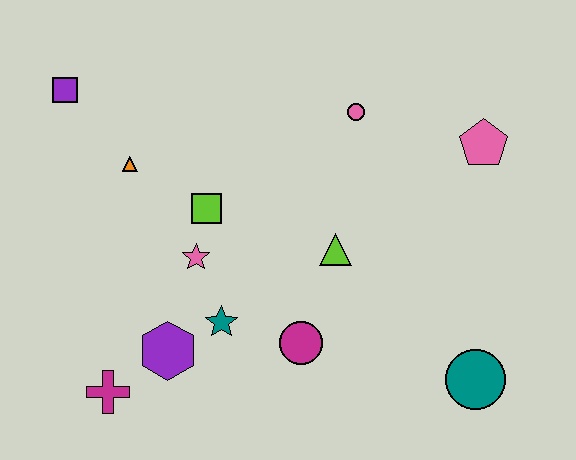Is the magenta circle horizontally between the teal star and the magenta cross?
No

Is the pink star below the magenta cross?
No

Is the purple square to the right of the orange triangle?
No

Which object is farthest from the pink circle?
The magenta cross is farthest from the pink circle.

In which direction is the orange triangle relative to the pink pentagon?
The orange triangle is to the left of the pink pentagon.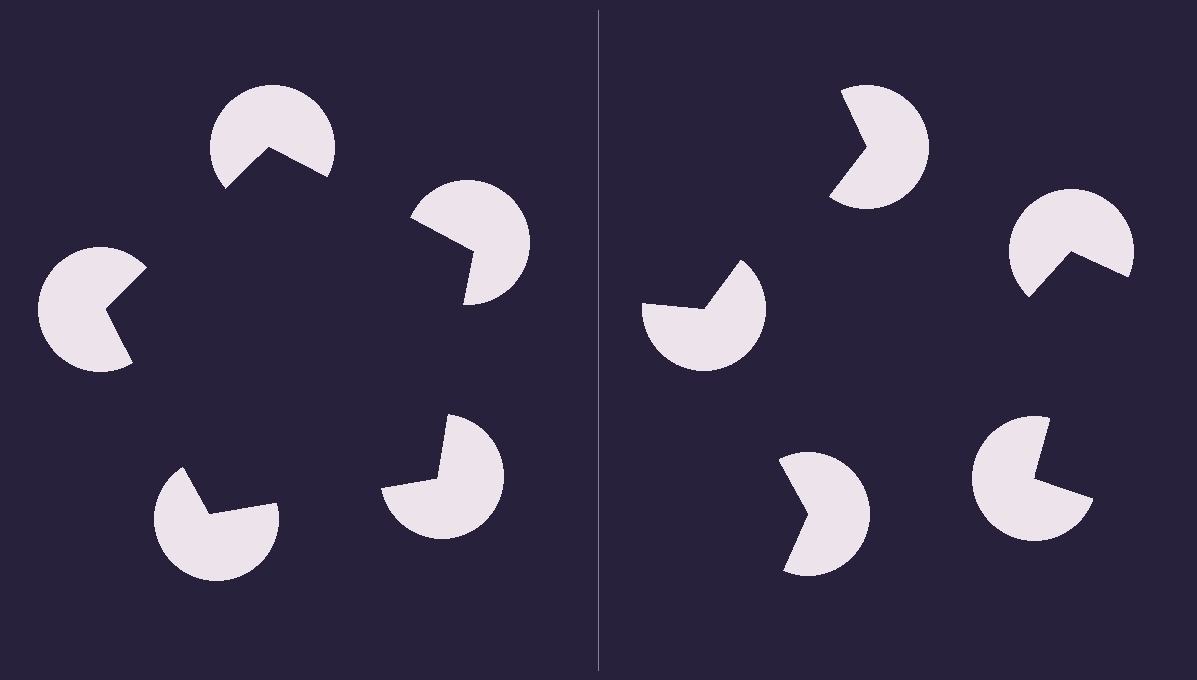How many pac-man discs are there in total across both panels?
10 — 5 on each side.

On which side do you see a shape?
An illusory pentagon appears on the left side. On the right side the wedge cuts are rotated, so no coherent shape forms.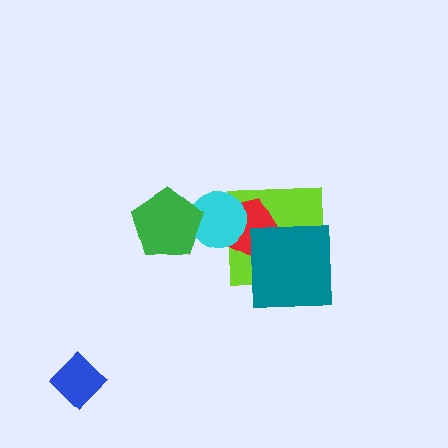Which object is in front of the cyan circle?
The green pentagon is in front of the cyan circle.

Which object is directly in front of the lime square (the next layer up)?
The red pentagon is directly in front of the lime square.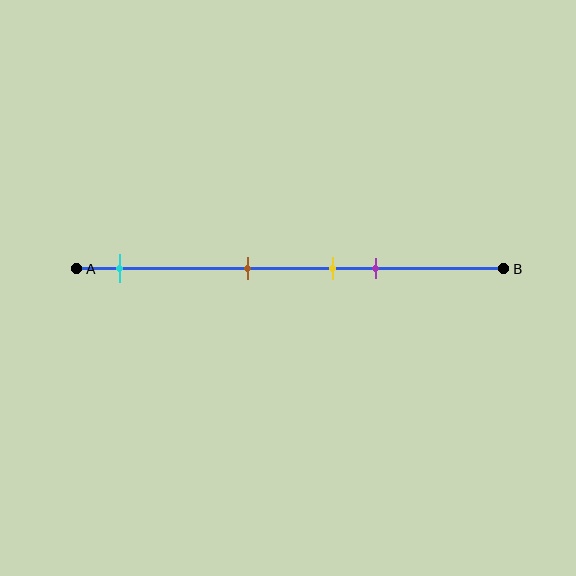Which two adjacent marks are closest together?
The yellow and purple marks are the closest adjacent pair.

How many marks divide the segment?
There are 4 marks dividing the segment.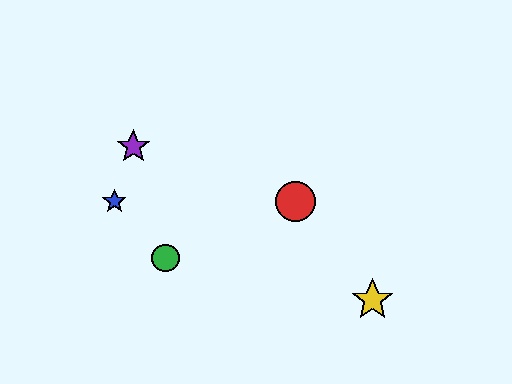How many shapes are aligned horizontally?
2 shapes (the red circle, the blue star) are aligned horizontally.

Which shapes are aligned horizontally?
The red circle, the blue star are aligned horizontally.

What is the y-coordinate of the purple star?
The purple star is at y≈146.